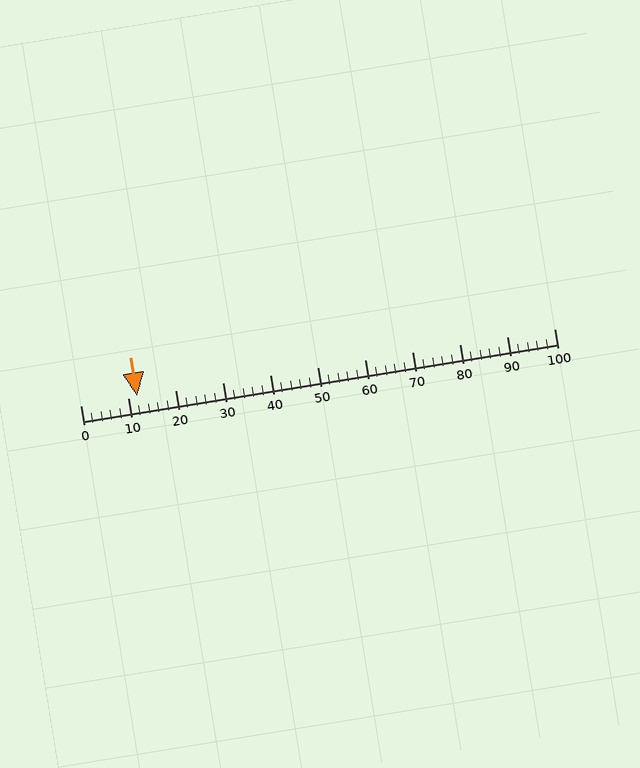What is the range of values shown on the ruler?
The ruler shows values from 0 to 100.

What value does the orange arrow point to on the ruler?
The orange arrow points to approximately 12.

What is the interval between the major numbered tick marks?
The major tick marks are spaced 10 units apart.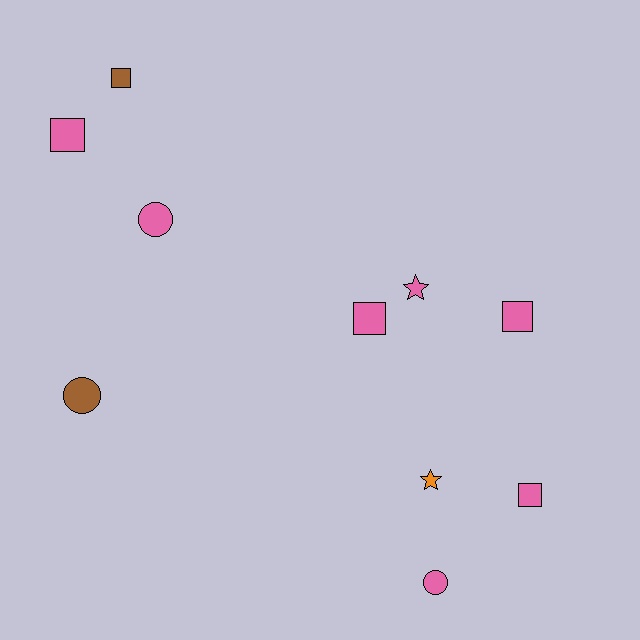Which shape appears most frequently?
Square, with 5 objects.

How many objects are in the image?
There are 10 objects.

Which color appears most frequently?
Pink, with 7 objects.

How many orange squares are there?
There are no orange squares.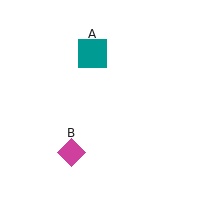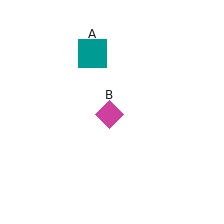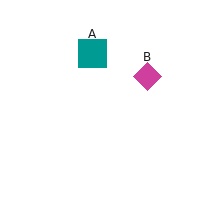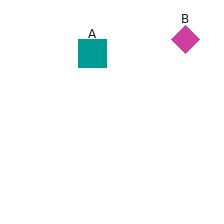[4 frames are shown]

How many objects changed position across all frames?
1 object changed position: magenta diamond (object B).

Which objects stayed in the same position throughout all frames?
Teal square (object A) remained stationary.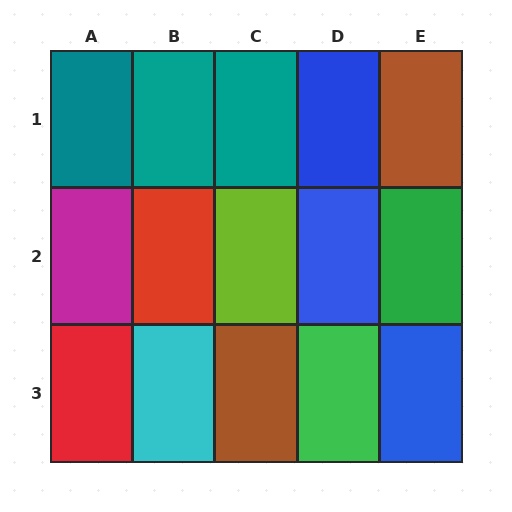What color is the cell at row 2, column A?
Magenta.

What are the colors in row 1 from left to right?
Teal, teal, teal, blue, brown.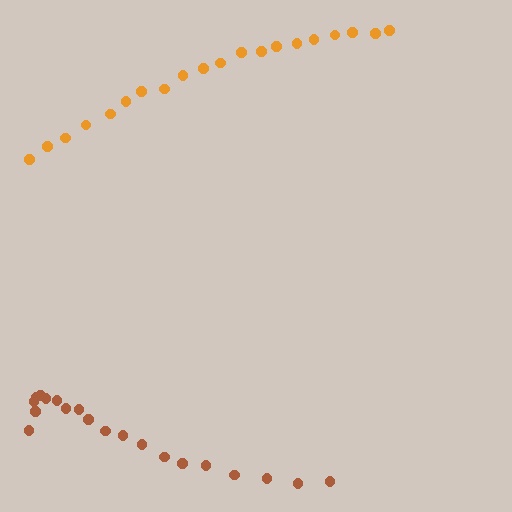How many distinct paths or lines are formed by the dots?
There are 2 distinct paths.